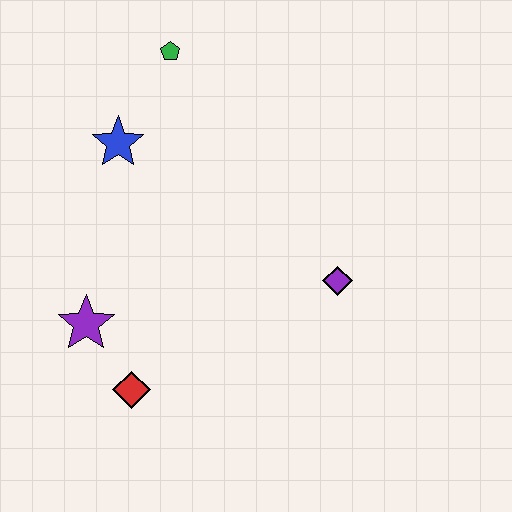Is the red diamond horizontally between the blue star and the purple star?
No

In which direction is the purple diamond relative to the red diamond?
The purple diamond is to the right of the red diamond.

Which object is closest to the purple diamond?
The red diamond is closest to the purple diamond.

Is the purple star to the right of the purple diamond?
No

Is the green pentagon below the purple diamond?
No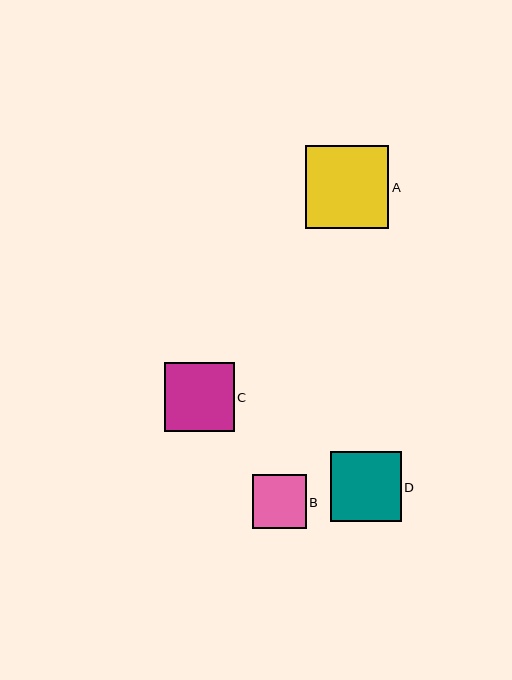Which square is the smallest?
Square B is the smallest with a size of approximately 54 pixels.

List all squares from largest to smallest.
From largest to smallest: A, D, C, B.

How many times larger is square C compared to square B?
Square C is approximately 1.3 times the size of square B.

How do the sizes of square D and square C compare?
Square D and square C are approximately the same size.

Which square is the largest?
Square A is the largest with a size of approximately 83 pixels.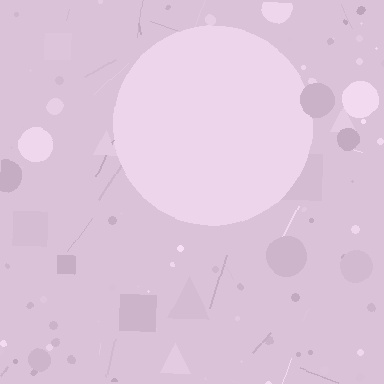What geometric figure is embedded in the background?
A circle is embedded in the background.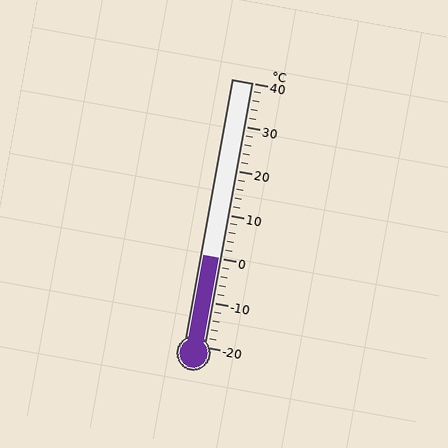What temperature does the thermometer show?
The thermometer shows approximately 0°C.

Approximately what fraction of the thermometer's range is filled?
The thermometer is filled to approximately 35% of its range.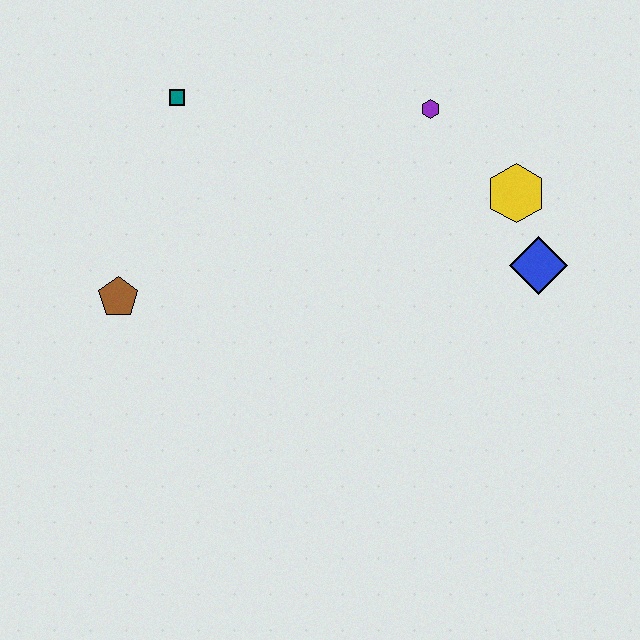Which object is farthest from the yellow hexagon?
The brown pentagon is farthest from the yellow hexagon.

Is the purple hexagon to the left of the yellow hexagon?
Yes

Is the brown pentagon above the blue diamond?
No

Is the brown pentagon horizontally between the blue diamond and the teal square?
No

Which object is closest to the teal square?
The brown pentagon is closest to the teal square.